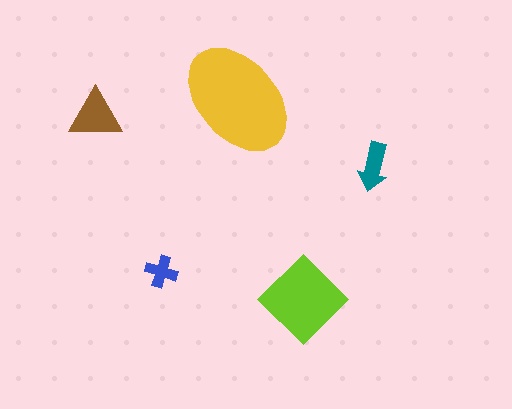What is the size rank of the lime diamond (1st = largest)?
2nd.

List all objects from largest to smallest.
The yellow ellipse, the lime diamond, the brown triangle, the teal arrow, the blue cross.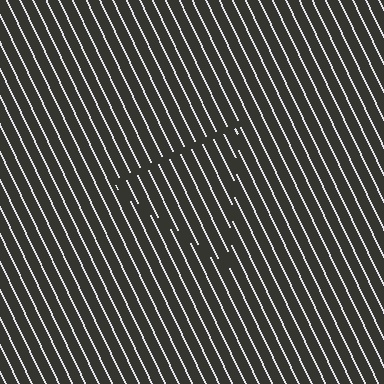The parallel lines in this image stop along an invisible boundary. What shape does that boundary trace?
An illusory triangle. The interior of the shape contains the same grating, shifted by half a period — the contour is defined by the phase discontinuity where line-ends from the inner and outer gratings abut.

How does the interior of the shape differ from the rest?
The interior of the shape contains the same grating, shifted by half a period — the contour is defined by the phase discontinuity where line-ends from the inner and outer gratings abut.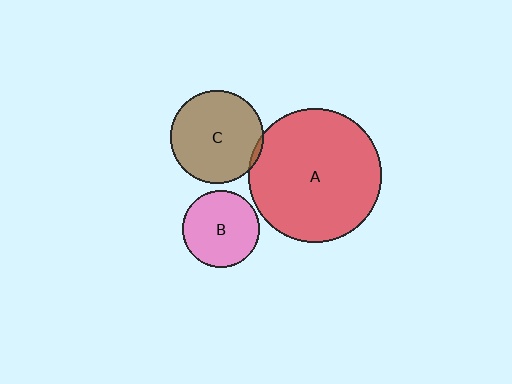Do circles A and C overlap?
Yes.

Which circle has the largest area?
Circle A (red).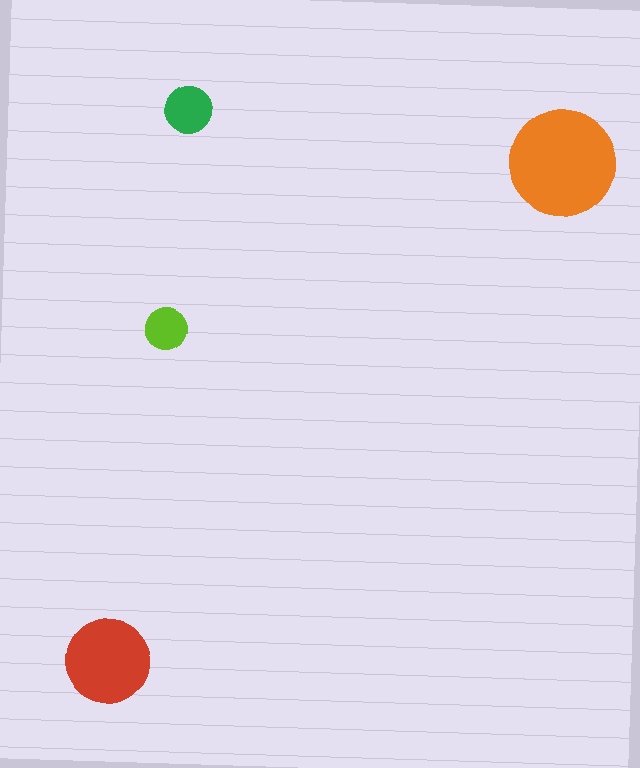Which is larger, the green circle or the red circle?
The red one.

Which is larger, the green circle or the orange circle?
The orange one.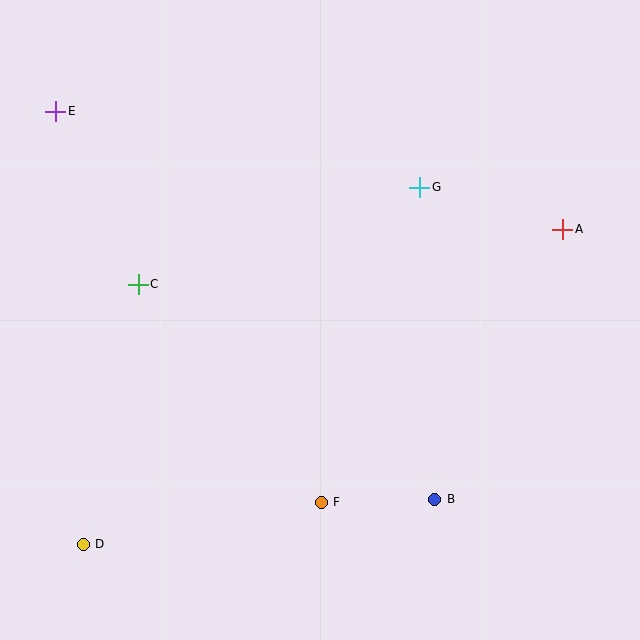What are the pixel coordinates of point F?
Point F is at (321, 502).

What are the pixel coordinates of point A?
Point A is at (563, 229).